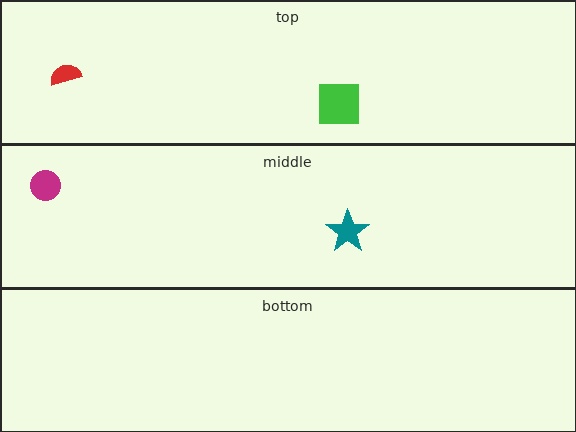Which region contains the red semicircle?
The top region.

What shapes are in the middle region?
The teal star, the magenta circle.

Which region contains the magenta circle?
The middle region.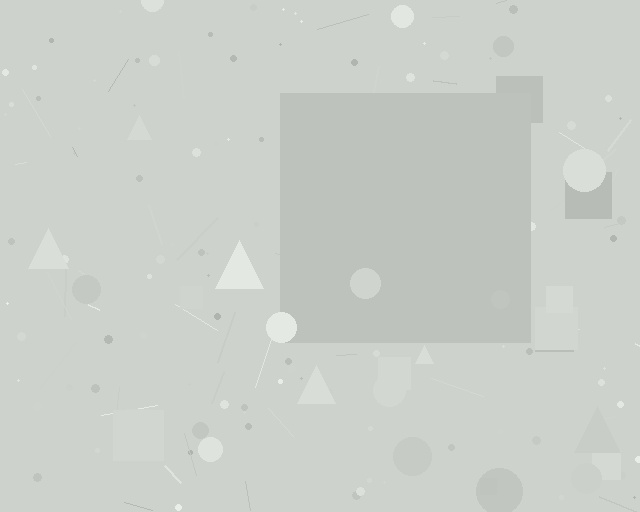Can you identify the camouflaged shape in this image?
The camouflaged shape is a square.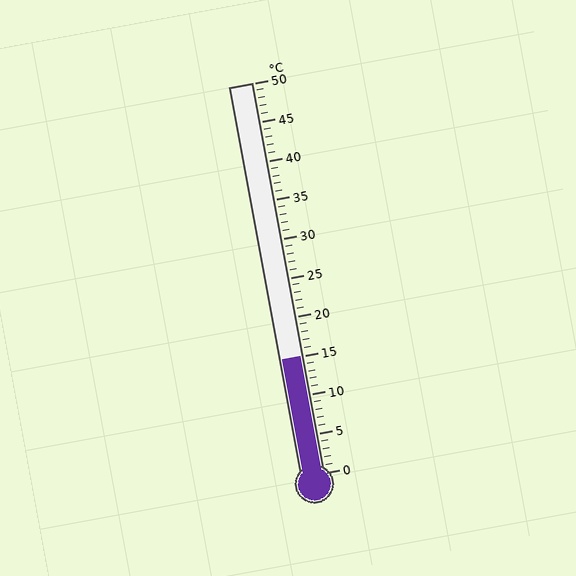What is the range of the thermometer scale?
The thermometer scale ranges from 0°C to 50°C.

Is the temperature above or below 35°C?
The temperature is below 35°C.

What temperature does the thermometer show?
The thermometer shows approximately 15°C.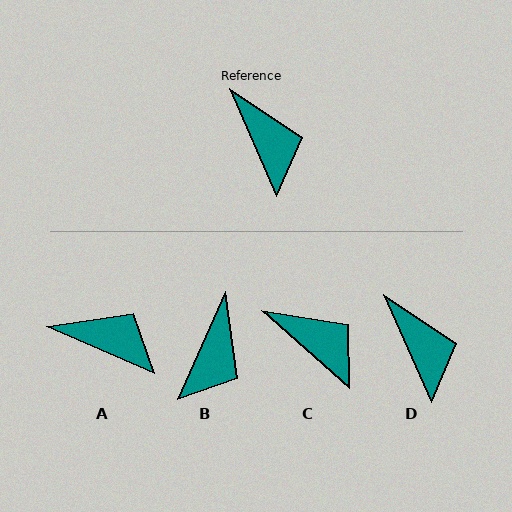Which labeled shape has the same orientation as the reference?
D.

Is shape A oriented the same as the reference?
No, it is off by about 42 degrees.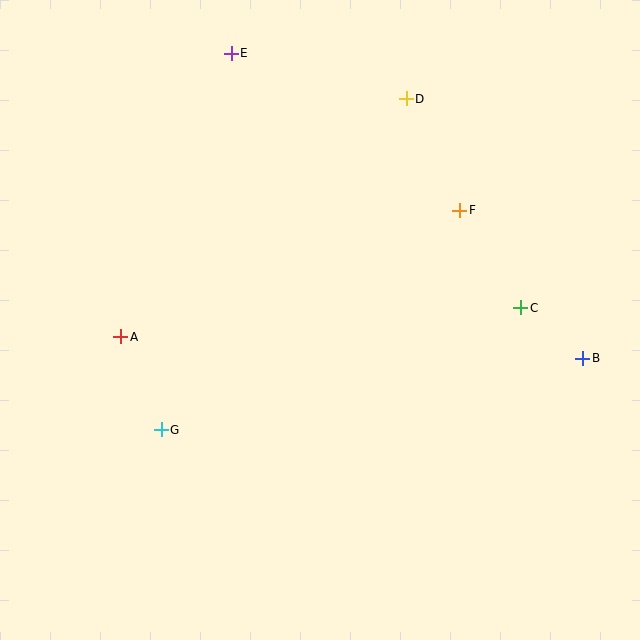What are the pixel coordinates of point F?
Point F is at (460, 210).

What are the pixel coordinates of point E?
Point E is at (231, 53).